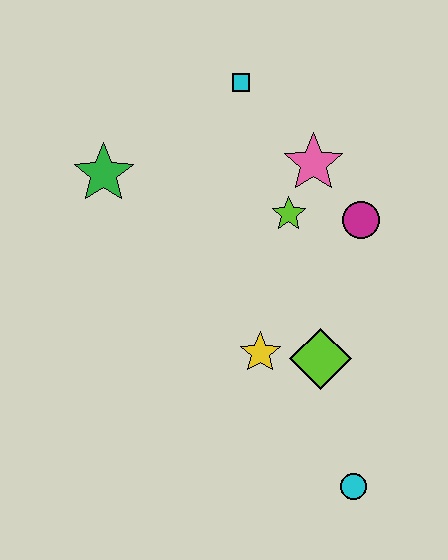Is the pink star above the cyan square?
No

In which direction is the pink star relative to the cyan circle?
The pink star is above the cyan circle.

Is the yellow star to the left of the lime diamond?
Yes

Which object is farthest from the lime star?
The cyan circle is farthest from the lime star.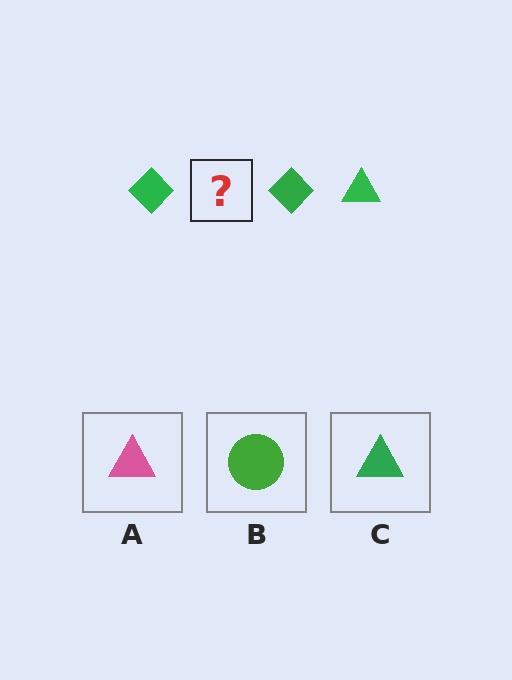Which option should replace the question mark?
Option C.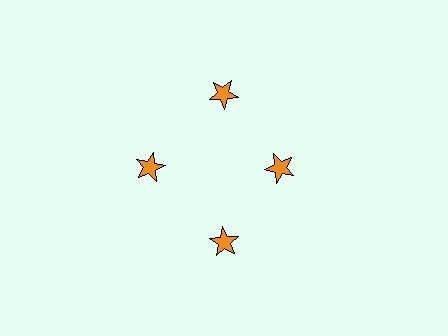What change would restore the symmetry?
The symmetry would be restored by moving it outward, back onto the ring so that all 4 stars sit at equal angles and equal distance from the center.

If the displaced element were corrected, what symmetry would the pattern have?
It would have 4-fold rotational symmetry — the pattern would map onto itself every 90 degrees.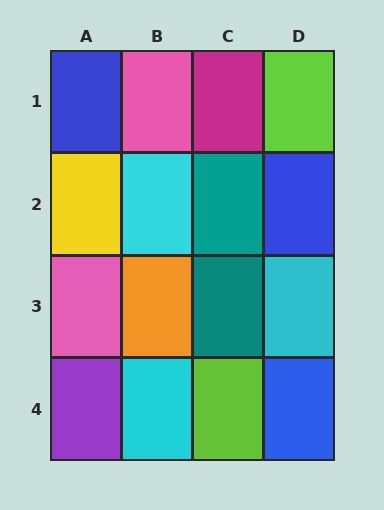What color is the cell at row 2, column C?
Teal.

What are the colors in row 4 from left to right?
Purple, cyan, lime, blue.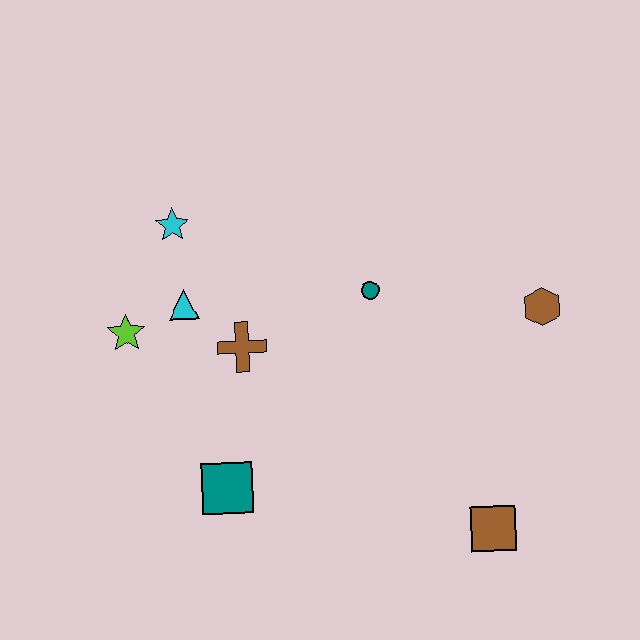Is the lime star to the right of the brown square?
No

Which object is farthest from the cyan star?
The brown square is farthest from the cyan star.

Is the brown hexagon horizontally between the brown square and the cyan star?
No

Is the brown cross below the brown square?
No